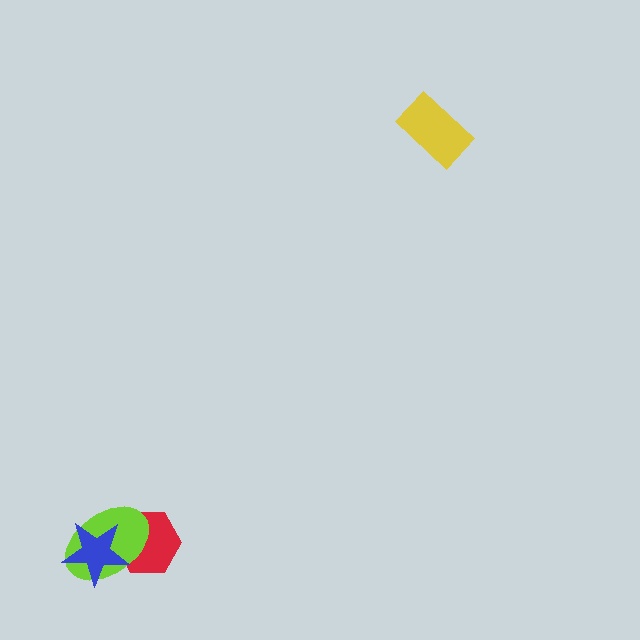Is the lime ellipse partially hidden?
Yes, it is partially covered by another shape.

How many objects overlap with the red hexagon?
2 objects overlap with the red hexagon.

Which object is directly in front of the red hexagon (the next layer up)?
The lime ellipse is directly in front of the red hexagon.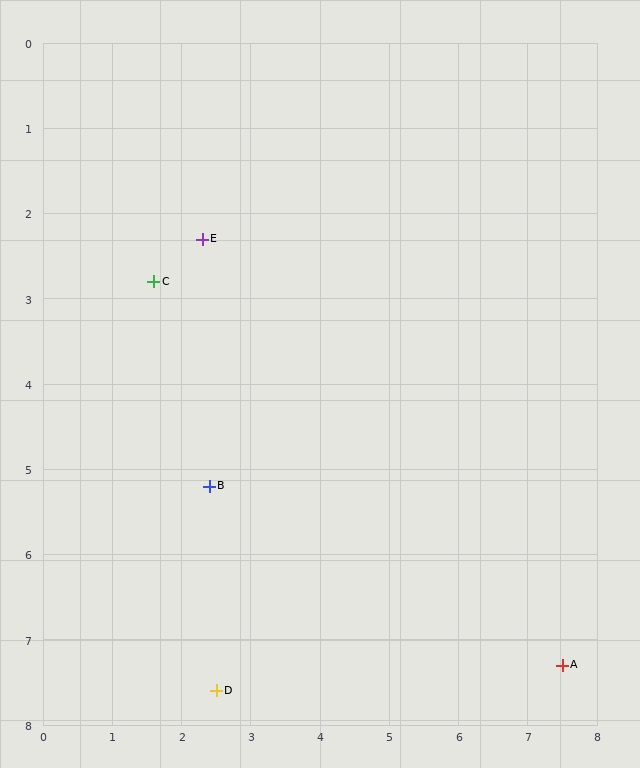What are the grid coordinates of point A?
Point A is at approximately (7.5, 7.3).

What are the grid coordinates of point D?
Point D is at approximately (2.5, 7.6).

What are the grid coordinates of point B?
Point B is at approximately (2.4, 5.2).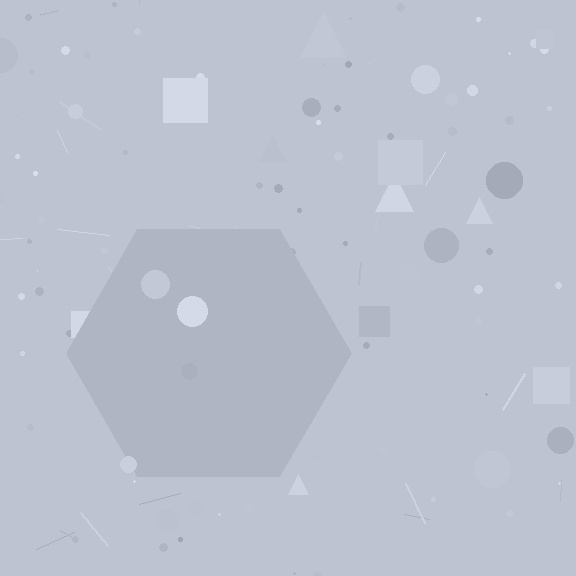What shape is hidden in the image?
A hexagon is hidden in the image.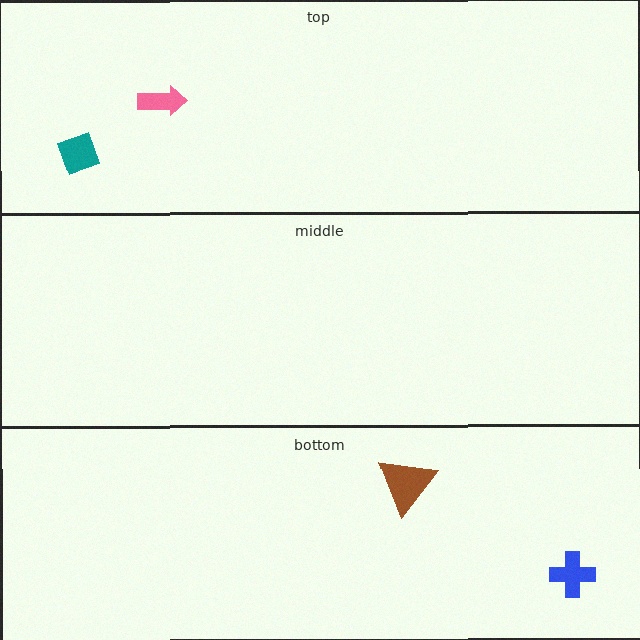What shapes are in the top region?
The pink arrow, the teal diamond.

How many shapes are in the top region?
2.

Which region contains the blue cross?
The bottom region.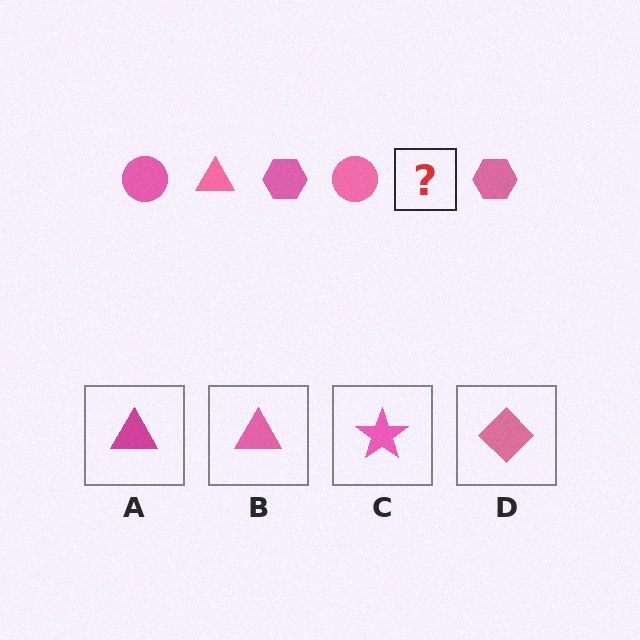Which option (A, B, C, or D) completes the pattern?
B.